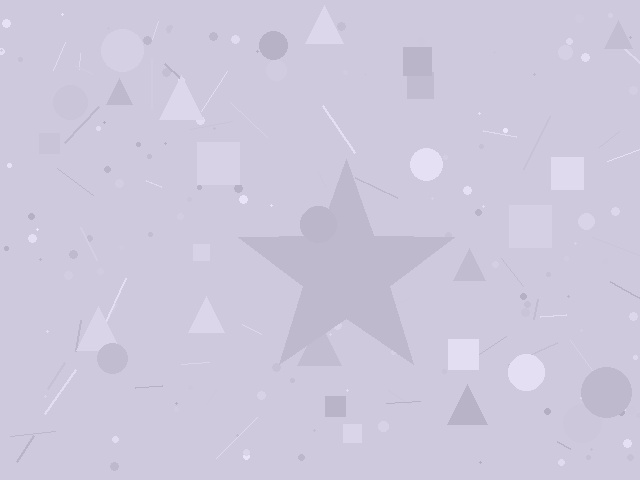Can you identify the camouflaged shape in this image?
The camouflaged shape is a star.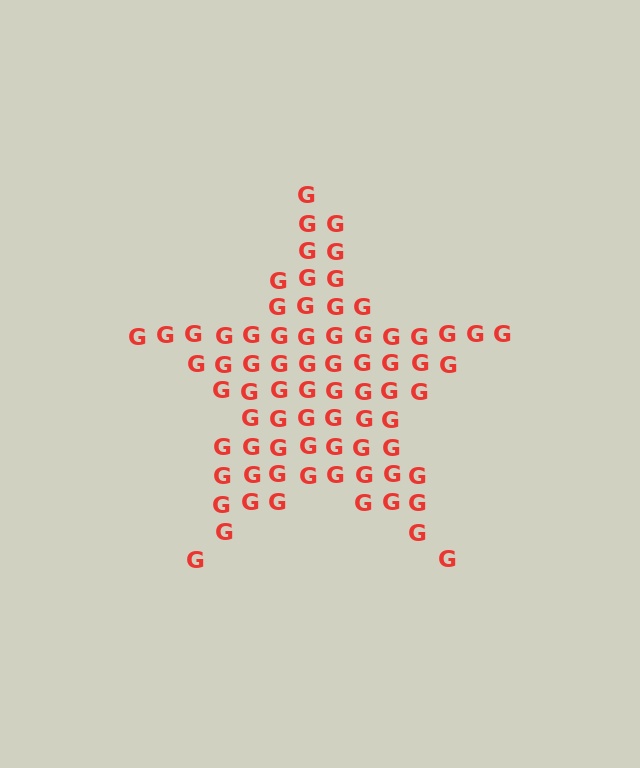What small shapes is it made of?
It is made of small letter G's.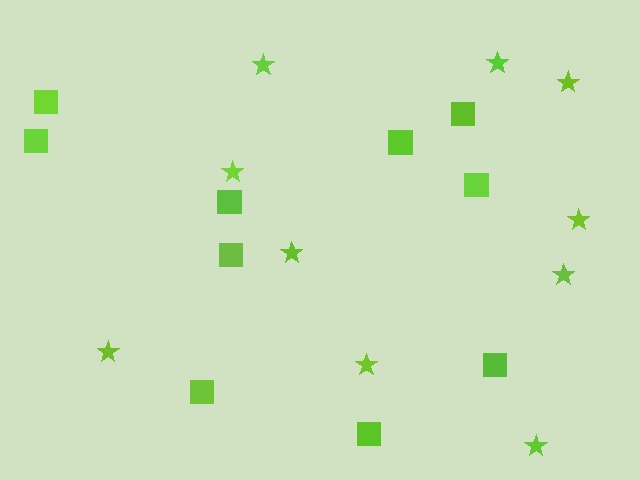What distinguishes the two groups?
There are 2 groups: one group of squares (10) and one group of stars (10).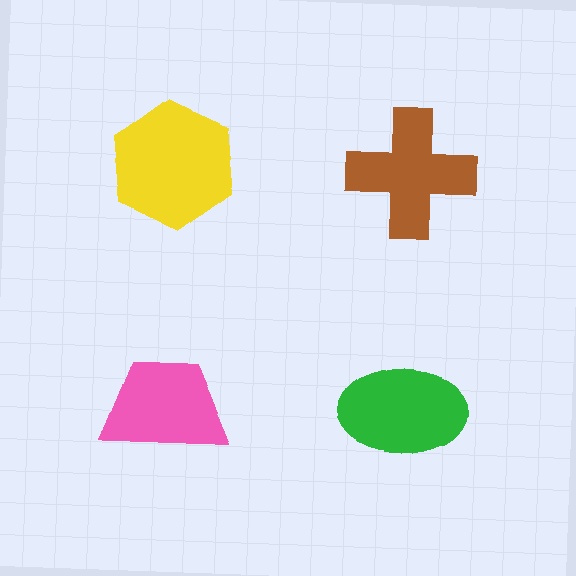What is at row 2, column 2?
A green ellipse.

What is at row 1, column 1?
A yellow hexagon.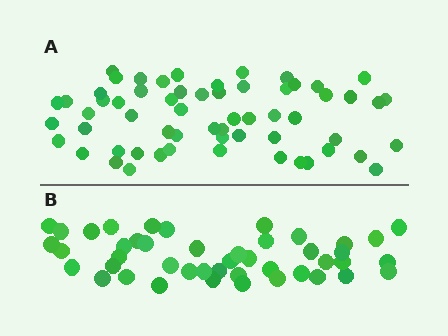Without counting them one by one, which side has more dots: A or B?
Region A (the top region) has more dots.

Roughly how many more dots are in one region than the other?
Region A has approximately 15 more dots than region B.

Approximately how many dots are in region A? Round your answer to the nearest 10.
About 60 dots.